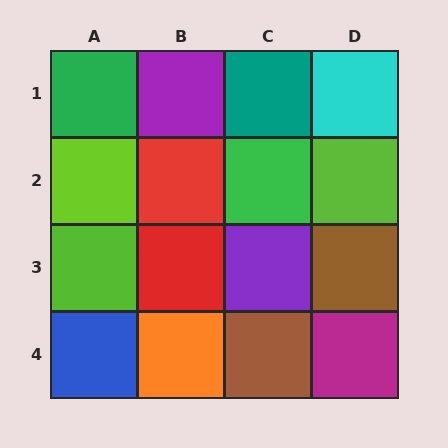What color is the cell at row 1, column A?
Green.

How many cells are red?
2 cells are red.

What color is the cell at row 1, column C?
Teal.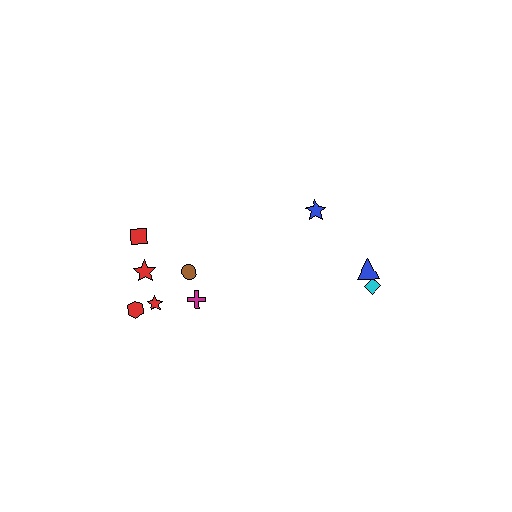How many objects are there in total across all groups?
There are 9 objects.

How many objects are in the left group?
There are 6 objects.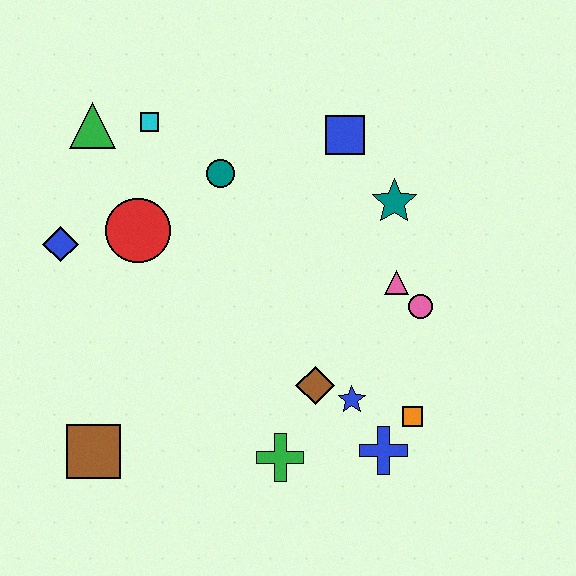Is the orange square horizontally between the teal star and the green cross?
No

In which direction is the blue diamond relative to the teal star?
The blue diamond is to the left of the teal star.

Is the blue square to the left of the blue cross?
Yes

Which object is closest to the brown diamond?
The blue star is closest to the brown diamond.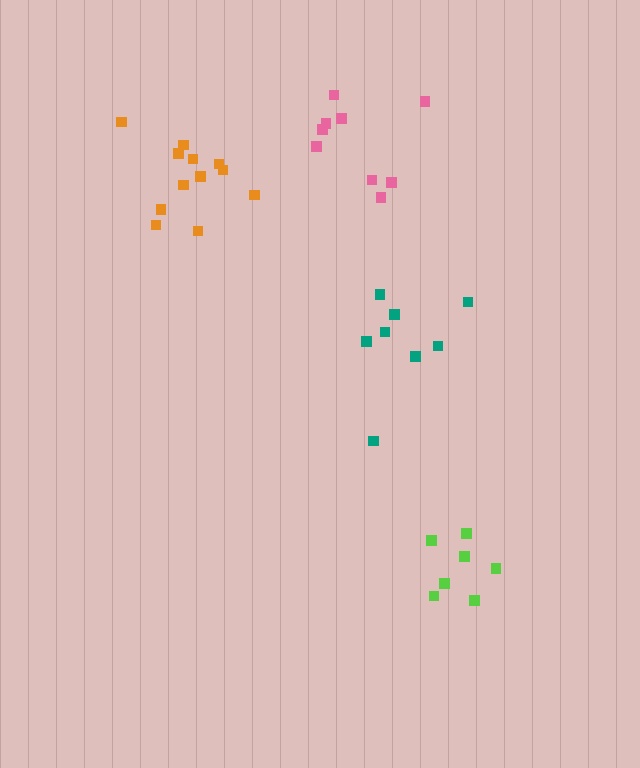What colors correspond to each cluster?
The clusters are colored: orange, pink, teal, lime.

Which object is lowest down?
The lime cluster is bottommost.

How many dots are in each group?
Group 1: 12 dots, Group 2: 9 dots, Group 3: 8 dots, Group 4: 7 dots (36 total).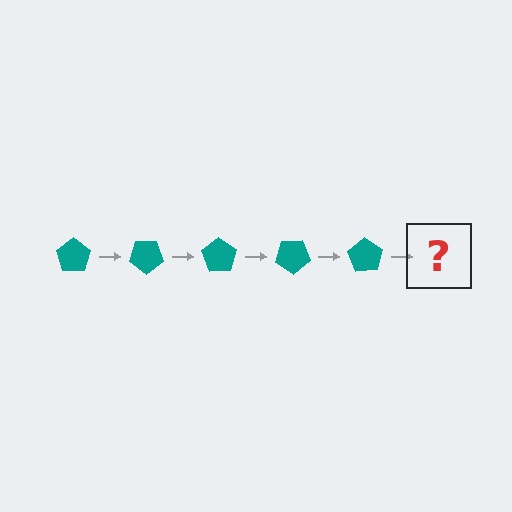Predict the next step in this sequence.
The next step is a teal pentagon rotated 175 degrees.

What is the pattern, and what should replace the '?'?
The pattern is that the pentagon rotates 35 degrees each step. The '?' should be a teal pentagon rotated 175 degrees.